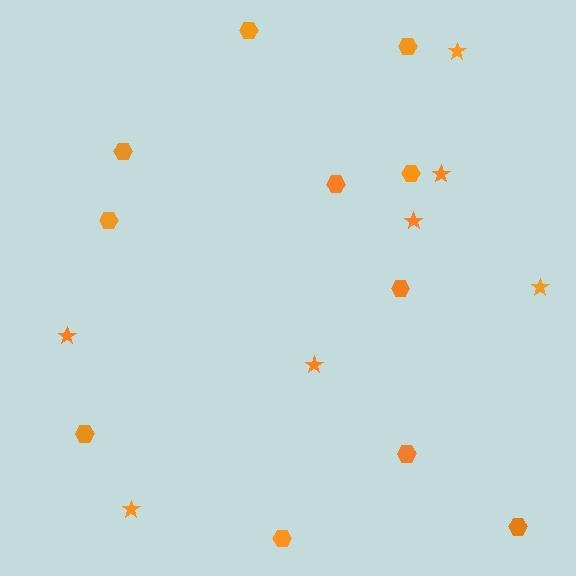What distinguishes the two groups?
There are 2 groups: one group of stars (7) and one group of hexagons (11).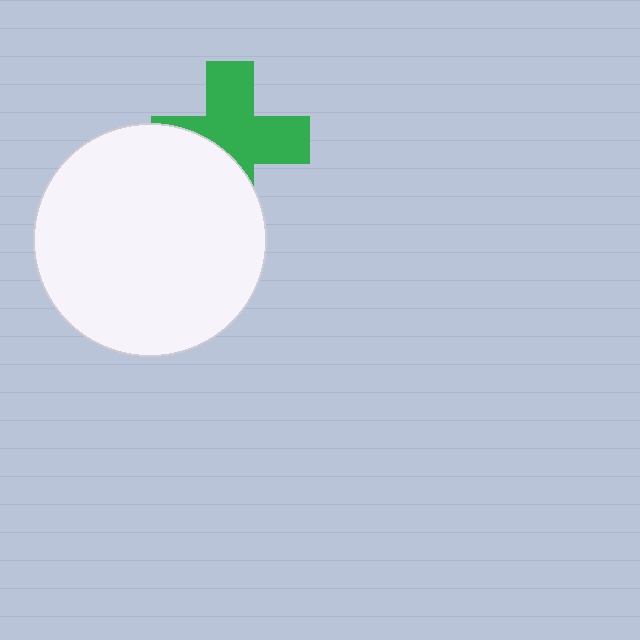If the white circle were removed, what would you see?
You would see the complete green cross.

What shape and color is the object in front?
The object in front is a white circle.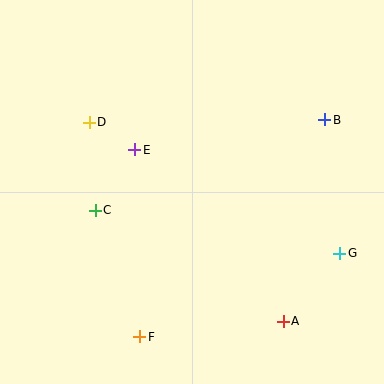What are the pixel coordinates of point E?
Point E is at (135, 150).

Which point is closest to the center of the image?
Point E at (135, 150) is closest to the center.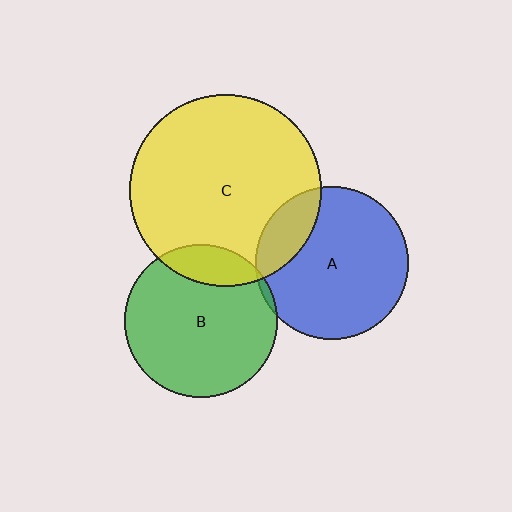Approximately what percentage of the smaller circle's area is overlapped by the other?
Approximately 5%.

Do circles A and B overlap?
Yes.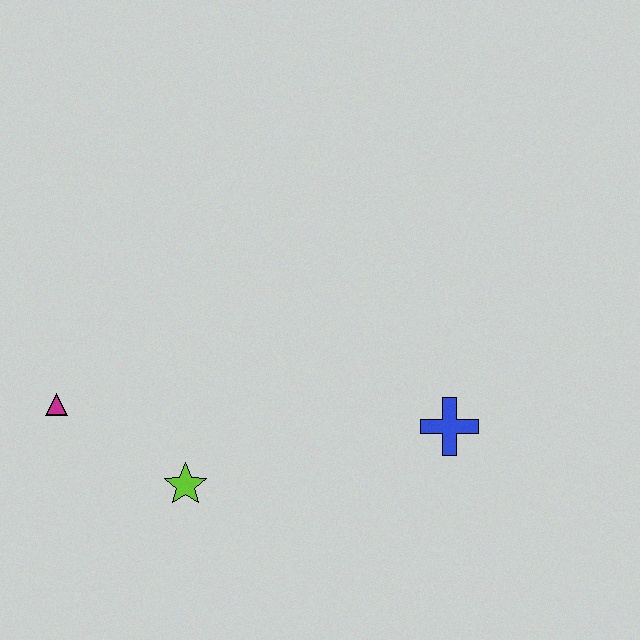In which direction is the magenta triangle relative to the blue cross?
The magenta triangle is to the left of the blue cross.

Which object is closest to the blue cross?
The lime star is closest to the blue cross.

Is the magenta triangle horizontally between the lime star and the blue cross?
No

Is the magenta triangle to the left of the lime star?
Yes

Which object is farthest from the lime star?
The blue cross is farthest from the lime star.